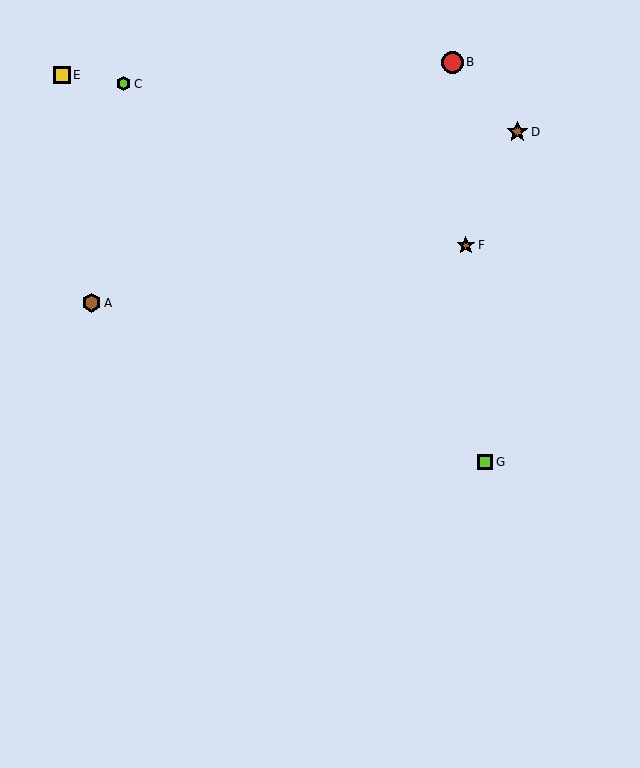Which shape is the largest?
The red circle (labeled B) is the largest.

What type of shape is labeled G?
Shape G is a lime square.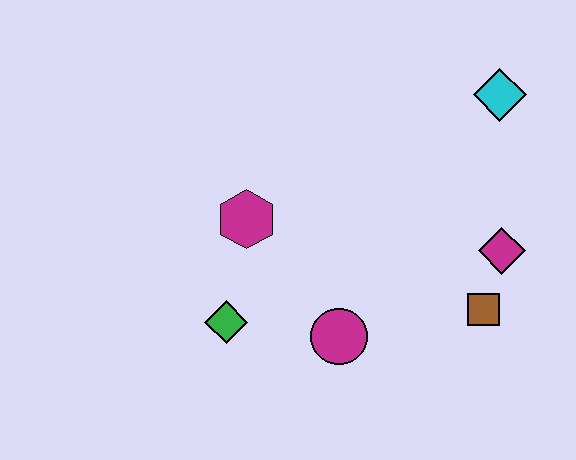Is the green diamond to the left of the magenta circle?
Yes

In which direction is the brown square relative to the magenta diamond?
The brown square is below the magenta diamond.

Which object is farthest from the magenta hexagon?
The cyan diamond is farthest from the magenta hexagon.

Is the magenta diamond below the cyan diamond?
Yes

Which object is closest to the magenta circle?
The green diamond is closest to the magenta circle.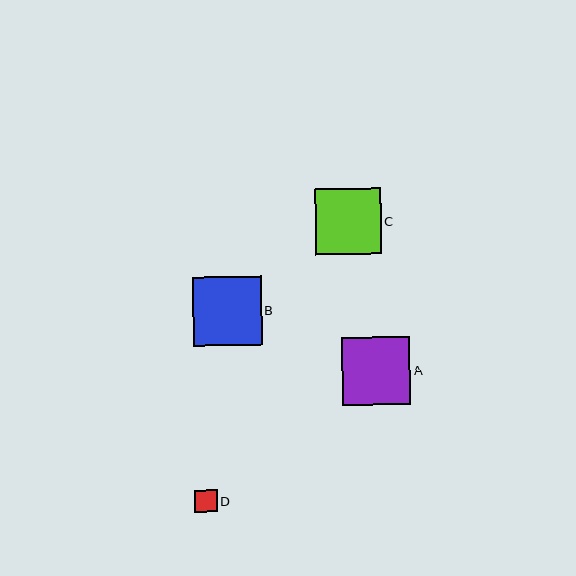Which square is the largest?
Square B is the largest with a size of approximately 69 pixels.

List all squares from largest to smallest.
From largest to smallest: B, A, C, D.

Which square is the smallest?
Square D is the smallest with a size of approximately 23 pixels.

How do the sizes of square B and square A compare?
Square B and square A are approximately the same size.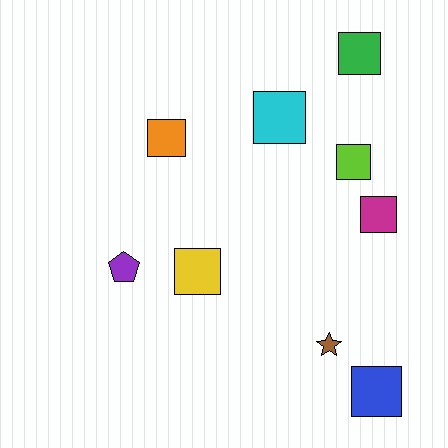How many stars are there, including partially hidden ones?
There is 1 star.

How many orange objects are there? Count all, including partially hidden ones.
There is 1 orange object.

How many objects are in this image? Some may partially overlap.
There are 9 objects.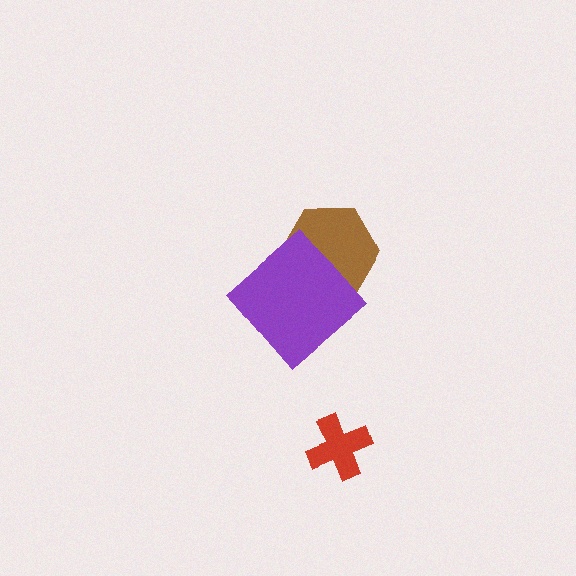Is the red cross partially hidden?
No, no other shape covers it.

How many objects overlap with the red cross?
0 objects overlap with the red cross.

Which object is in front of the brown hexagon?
The purple diamond is in front of the brown hexagon.